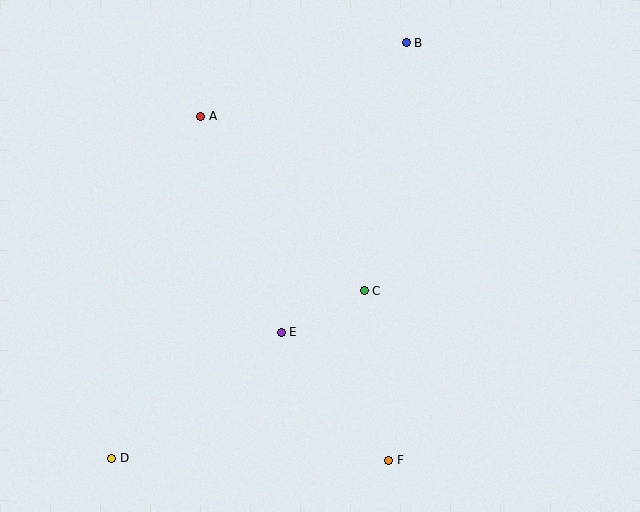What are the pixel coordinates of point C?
Point C is at (364, 291).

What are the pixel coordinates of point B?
Point B is at (406, 43).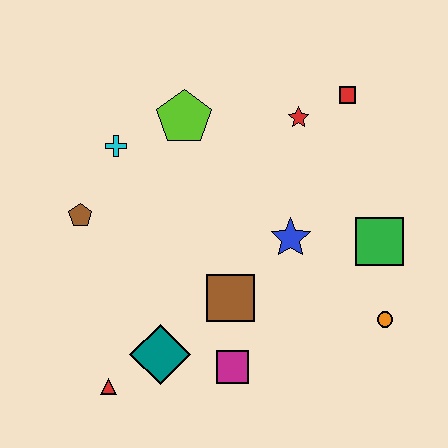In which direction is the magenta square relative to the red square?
The magenta square is below the red square.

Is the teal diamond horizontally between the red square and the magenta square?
No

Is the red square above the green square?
Yes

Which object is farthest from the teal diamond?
The red square is farthest from the teal diamond.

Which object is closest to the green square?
The orange circle is closest to the green square.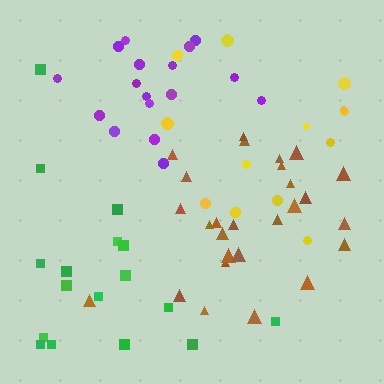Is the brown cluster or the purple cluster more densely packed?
Purple.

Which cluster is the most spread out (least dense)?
Yellow.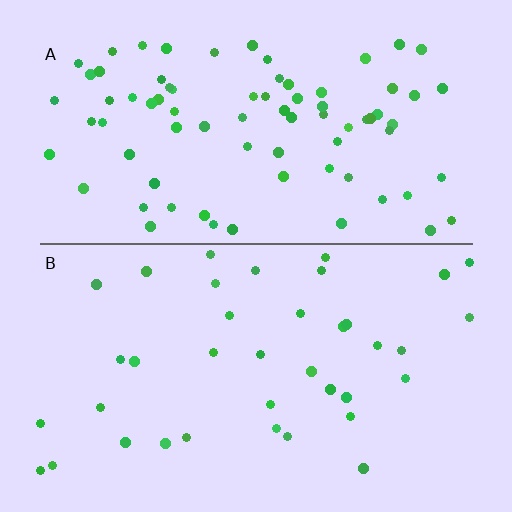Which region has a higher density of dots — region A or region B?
A (the top).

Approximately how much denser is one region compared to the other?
Approximately 2.1× — region A over region B.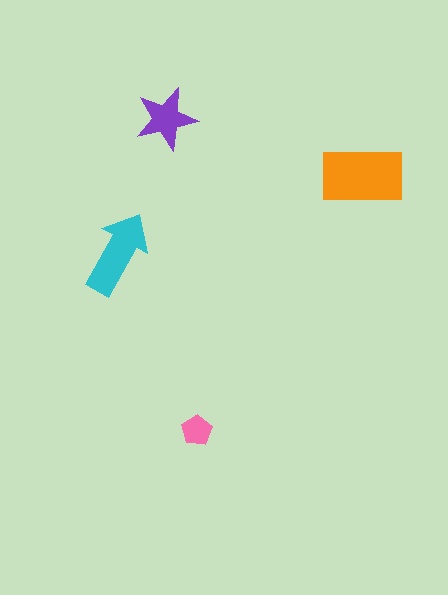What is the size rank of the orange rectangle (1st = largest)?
1st.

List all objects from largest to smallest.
The orange rectangle, the cyan arrow, the purple star, the pink pentagon.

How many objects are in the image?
There are 4 objects in the image.